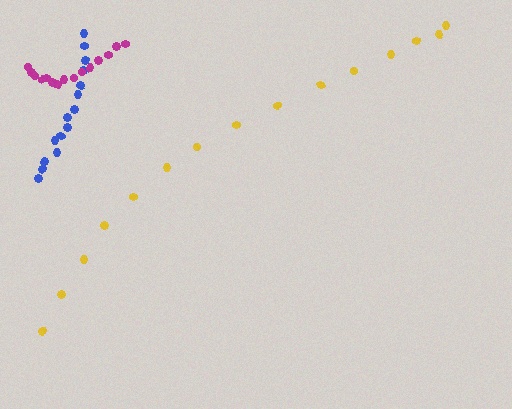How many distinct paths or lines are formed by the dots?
There are 3 distinct paths.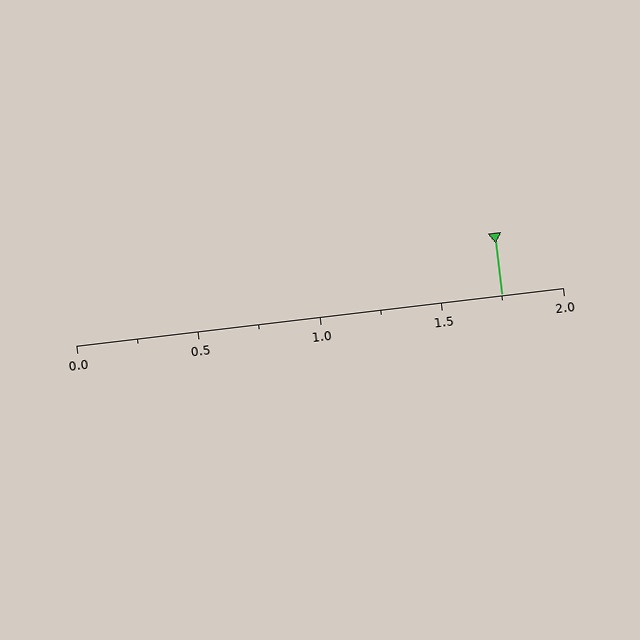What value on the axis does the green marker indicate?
The marker indicates approximately 1.75.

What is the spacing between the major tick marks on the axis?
The major ticks are spaced 0.5 apart.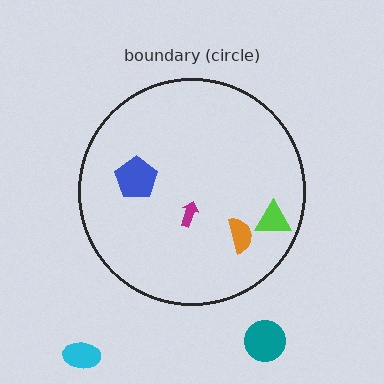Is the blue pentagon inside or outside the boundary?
Inside.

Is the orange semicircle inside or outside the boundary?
Inside.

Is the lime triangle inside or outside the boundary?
Inside.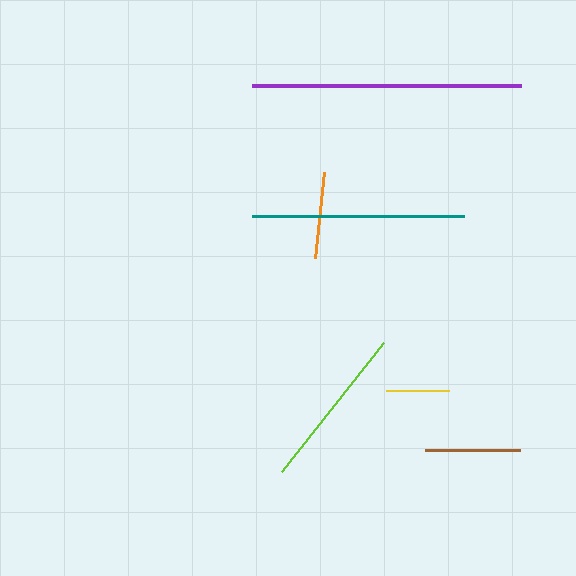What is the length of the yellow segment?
The yellow segment is approximately 64 pixels long.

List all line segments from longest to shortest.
From longest to shortest: purple, teal, lime, brown, orange, yellow.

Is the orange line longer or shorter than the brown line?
The brown line is longer than the orange line.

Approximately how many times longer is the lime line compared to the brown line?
The lime line is approximately 1.7 times the length of the brown line.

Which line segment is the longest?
The purple line is the longest at approximately 269 pixels.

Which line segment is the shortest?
The yellow line is the shortest at approximately 64 pixels.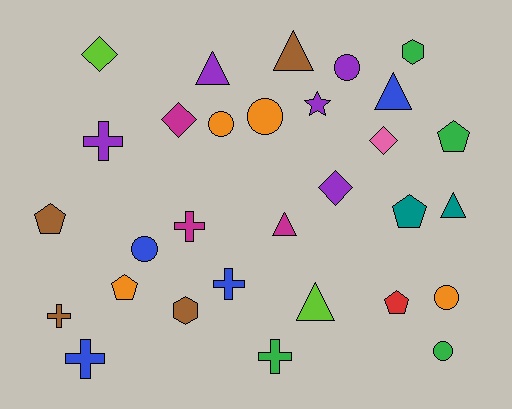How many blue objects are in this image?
There are 4 blue objects.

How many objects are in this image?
There are 30 objects.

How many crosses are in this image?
There are 6 crosses.